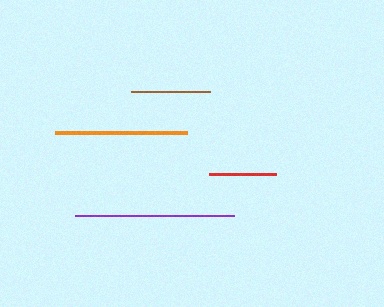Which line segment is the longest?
The purple line is the longest at approximately 159 pixels.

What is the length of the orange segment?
The orange segment is approximately 132 pixels long.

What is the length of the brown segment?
The brown segment is approximately 79 pixels long.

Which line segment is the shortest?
The red line is the shortest at approximately 68 pixels.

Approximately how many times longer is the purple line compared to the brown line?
The purple line is approximately 2.0 times the length of the brown line.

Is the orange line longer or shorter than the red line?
The orange line is longer than the red line.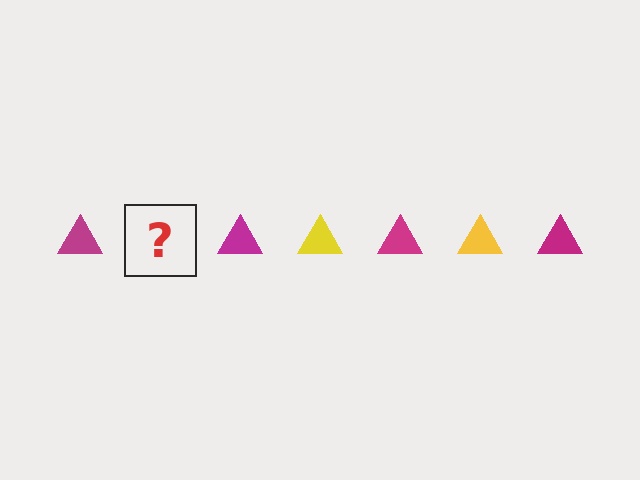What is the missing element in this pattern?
The missing element is a yellow triangle.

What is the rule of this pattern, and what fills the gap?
The rule is that the pattern cycles through magenta, yellow triangles. The gap should be filled with a yellow triangle.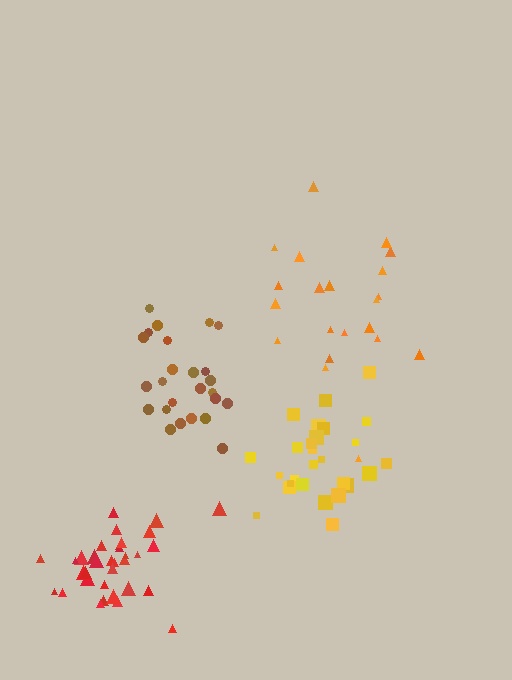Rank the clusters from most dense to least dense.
red, yellow, brown, orange.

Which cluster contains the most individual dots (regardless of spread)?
Red (35).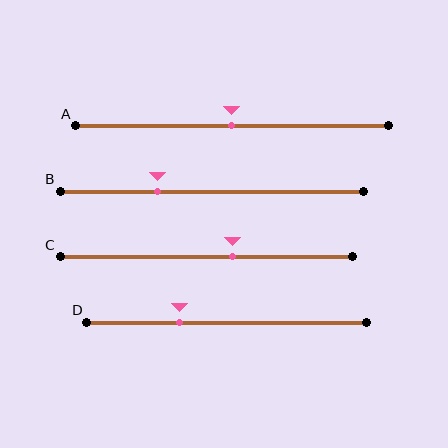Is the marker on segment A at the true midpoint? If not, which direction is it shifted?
Yes, the marker on segment A is at the true midpoint.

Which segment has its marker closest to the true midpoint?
Segment A has its marker closest to the true midpoint.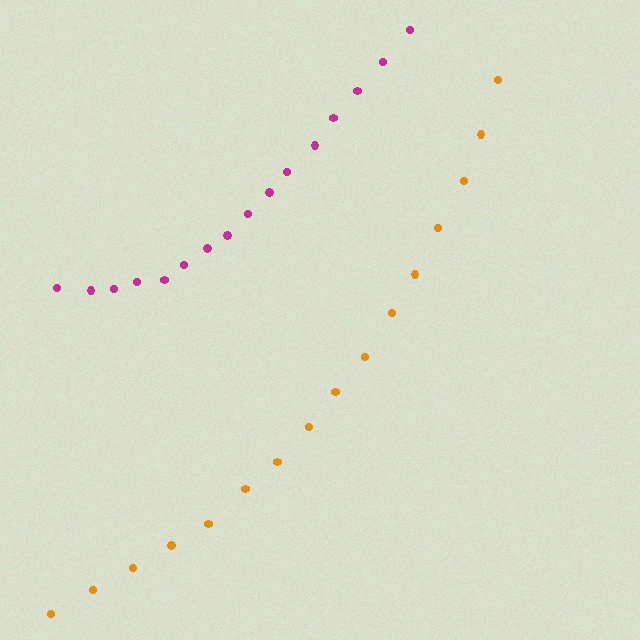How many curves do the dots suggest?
There are 2 distinct paths.